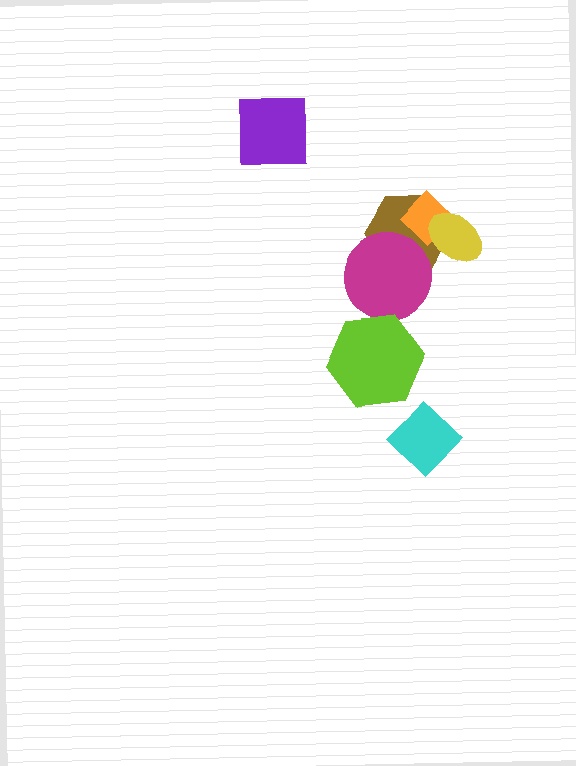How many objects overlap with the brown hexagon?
3 objects overlap with the brown hexagon.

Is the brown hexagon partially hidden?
Yes, it is partially covered by another shape.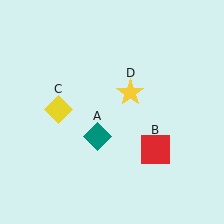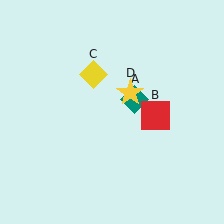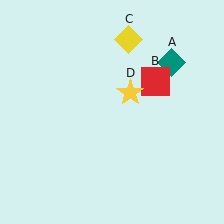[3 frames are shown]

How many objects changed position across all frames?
3 objects changed position: teal diamond (object A), red square (object B), yellow diamond (object C).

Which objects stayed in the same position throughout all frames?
Yellow star (object D) remained stationary.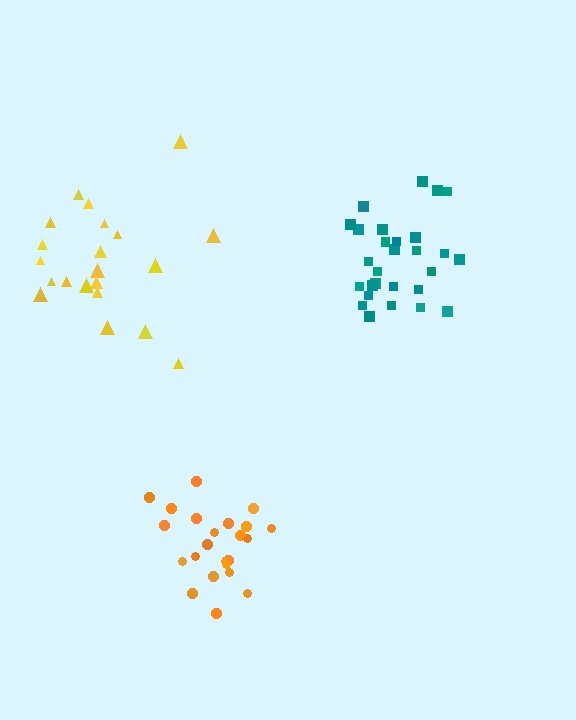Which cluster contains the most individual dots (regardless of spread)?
Teal (29).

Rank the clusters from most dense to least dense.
teal, orange, yellow.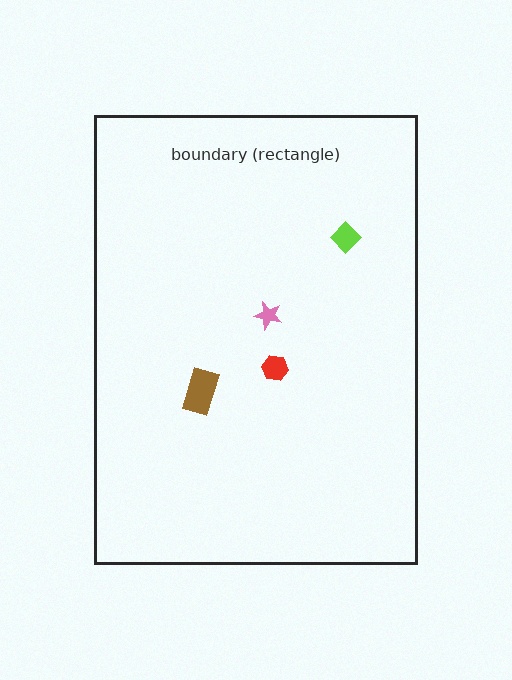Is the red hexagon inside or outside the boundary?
Inside.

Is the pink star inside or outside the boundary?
Inside.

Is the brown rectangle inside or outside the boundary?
Inside.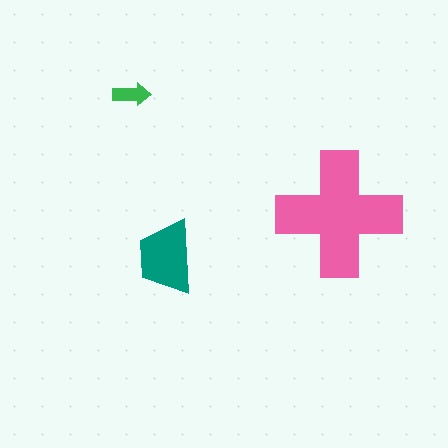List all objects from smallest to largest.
The green arrow, the teal trapezoid, the pink cross.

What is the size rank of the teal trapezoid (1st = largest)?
2nd.